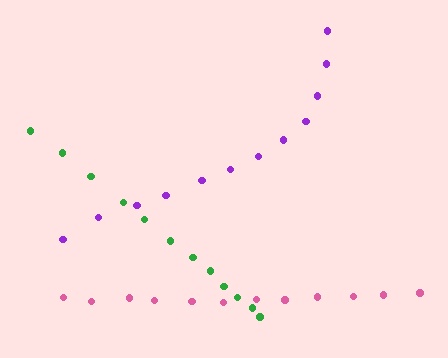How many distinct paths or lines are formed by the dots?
There are 3 distinct paths.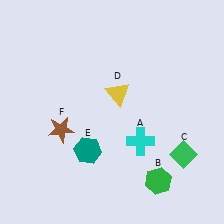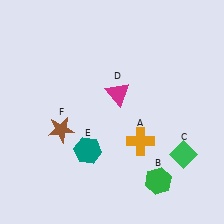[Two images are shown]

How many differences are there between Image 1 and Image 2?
There are 2 differences between the two images.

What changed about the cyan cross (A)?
In Image 1, A is cyan. In Image 2, it changed to orange.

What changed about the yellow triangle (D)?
In Image 1, D is yellow. In Image 2, it changed to magenta.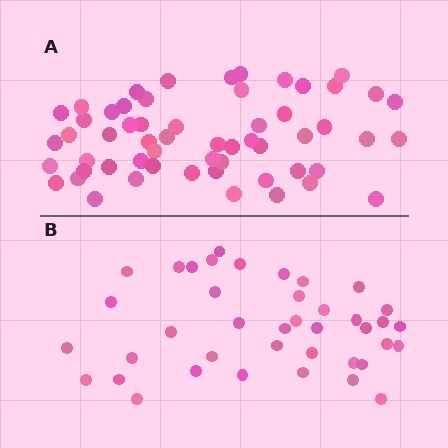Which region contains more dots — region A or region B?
Region A (the top region) has more dots.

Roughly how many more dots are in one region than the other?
Region A has approximately 15 more dots than region B.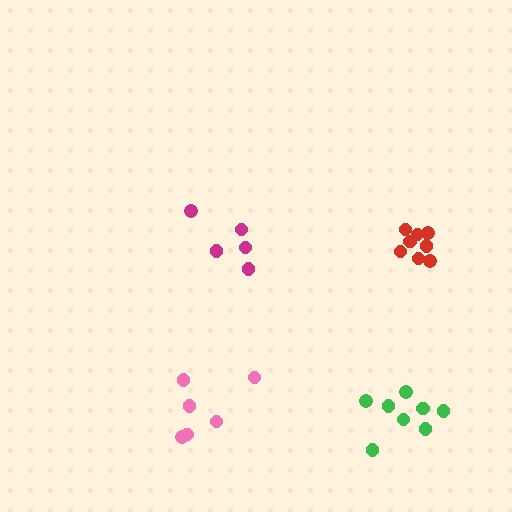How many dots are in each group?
Group 1: 8 dots, Group 2: 5 dots, Group 3: 8 dots, Group 4: 6 dots (27 total).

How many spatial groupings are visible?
There are 4 spatial groupings.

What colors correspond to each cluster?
The clusters are colored: red, magenta, green, pink.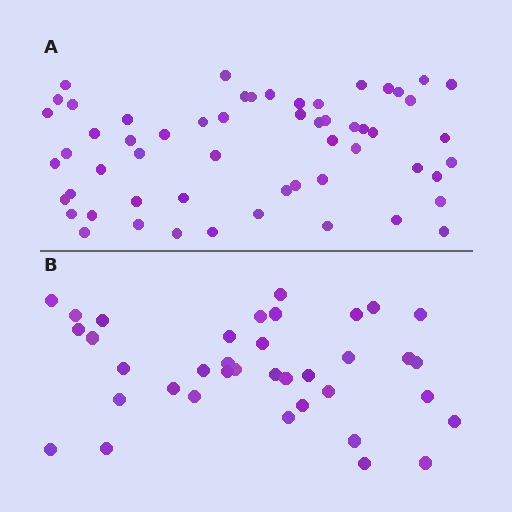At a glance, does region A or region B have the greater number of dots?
Region A (the top region) has more dots.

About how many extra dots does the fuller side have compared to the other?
Region A has approximately 20 more dots than region B.